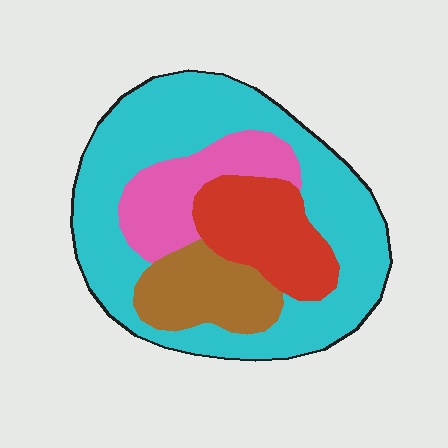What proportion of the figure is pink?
Pink takes up less than a sixth of the figure.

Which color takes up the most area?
Cyan, at roughly 55%.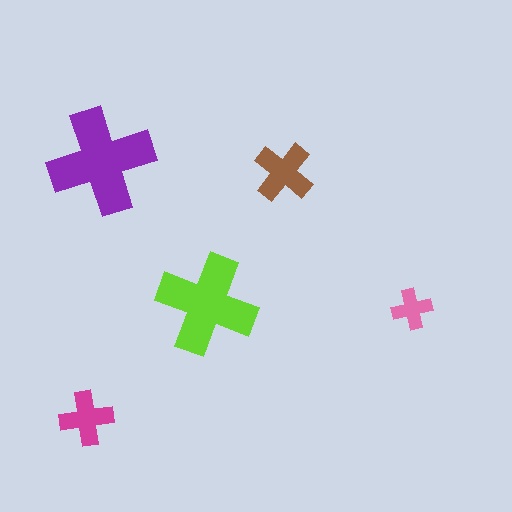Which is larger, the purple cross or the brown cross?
The purple one.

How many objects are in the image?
There are 5 objects in the image.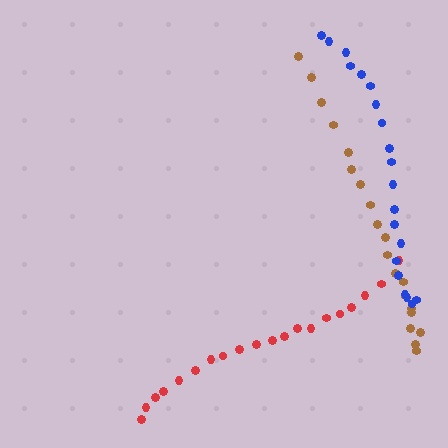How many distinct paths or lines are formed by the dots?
There are 3 distinct paths.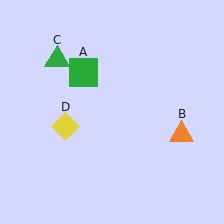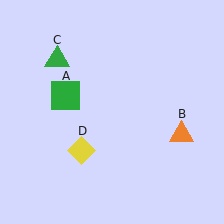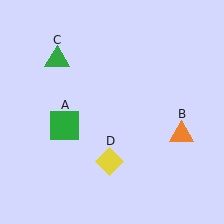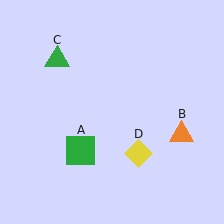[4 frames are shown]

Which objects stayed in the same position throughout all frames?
Orange triangle (object B) and green triangle (object C) remained stationary.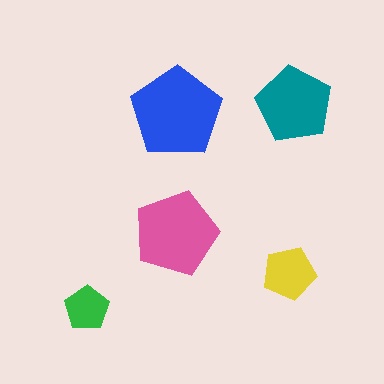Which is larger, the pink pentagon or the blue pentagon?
The blue one.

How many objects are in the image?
There are 5 objects in the image.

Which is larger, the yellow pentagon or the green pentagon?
The yellow one.